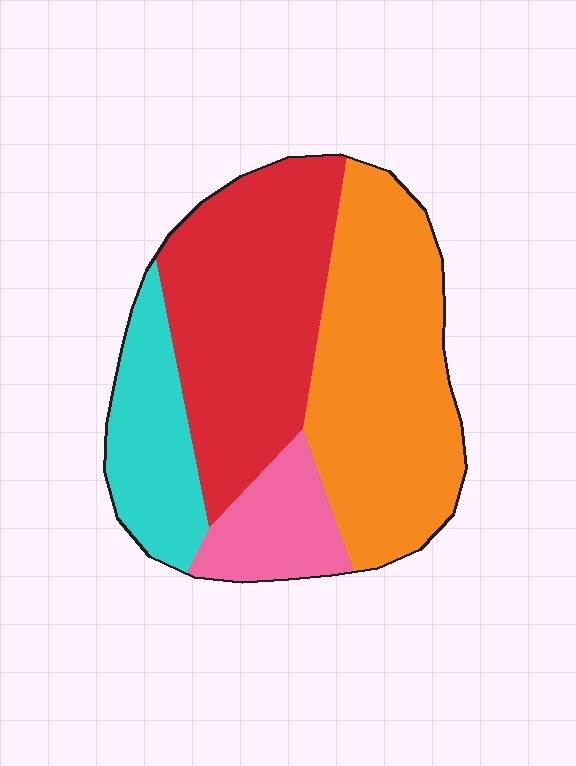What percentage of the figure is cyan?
Cyan takes up about one sixth (1/6) of the figure.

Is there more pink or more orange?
Orange.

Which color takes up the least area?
Pink, at roughly 10%.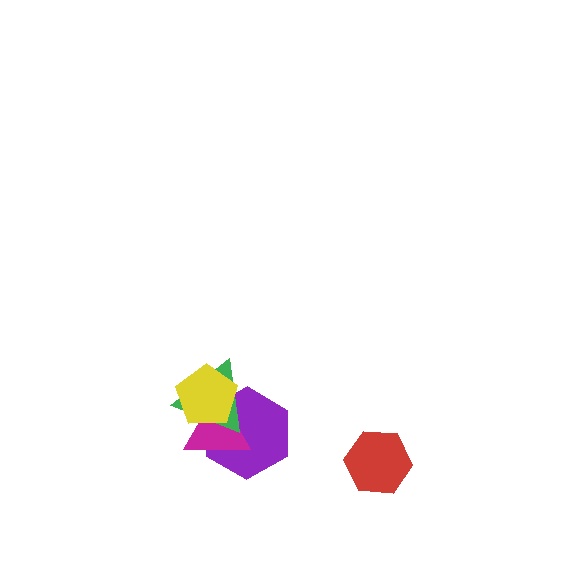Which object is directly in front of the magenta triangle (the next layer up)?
The green triangle is directly in front of the magenta triangle.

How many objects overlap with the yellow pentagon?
3 objects overlap with the yellow pentagon.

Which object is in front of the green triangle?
The yellow pentagon is in front of the green triangle.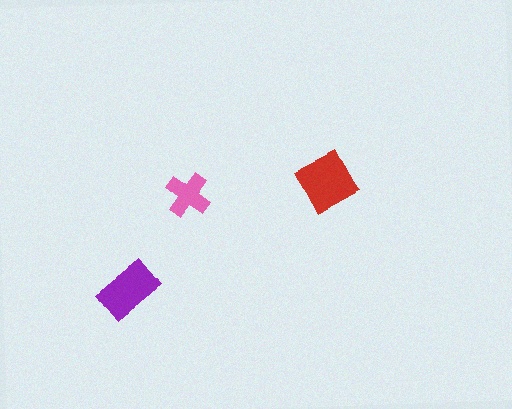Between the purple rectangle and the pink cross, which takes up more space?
The purple rectangle.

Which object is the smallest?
The pink cross.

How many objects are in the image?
There are 3 objects in the image.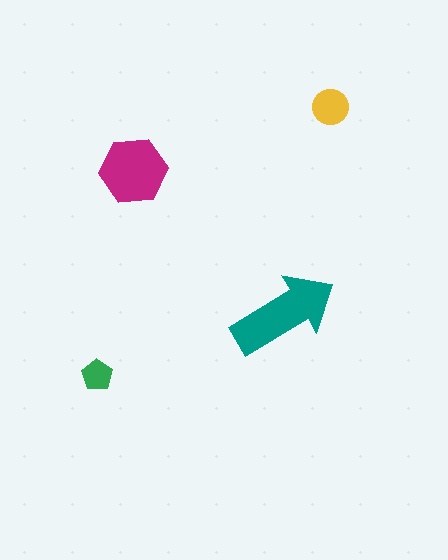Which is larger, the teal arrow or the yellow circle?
The teal arrow.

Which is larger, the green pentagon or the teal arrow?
The teal arrow.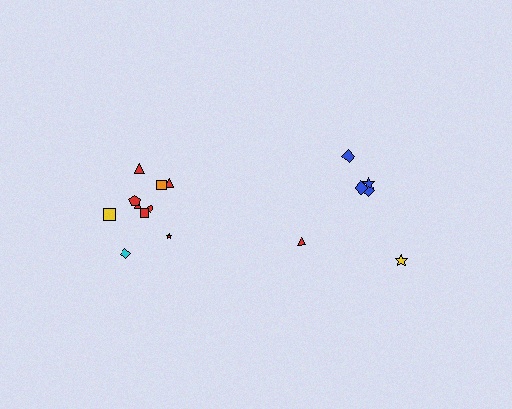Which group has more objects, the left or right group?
The left group.